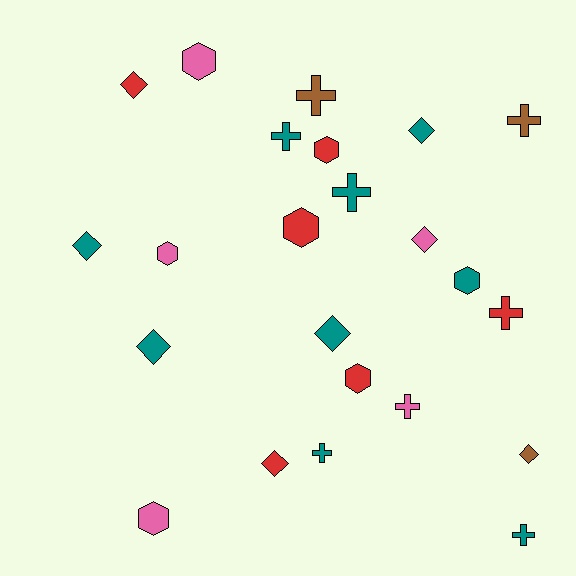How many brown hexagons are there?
There are no brown hexagons.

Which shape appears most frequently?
Cross, with 8 objects.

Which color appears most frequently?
Teal, with 9 objects.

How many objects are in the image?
There are 23 objects.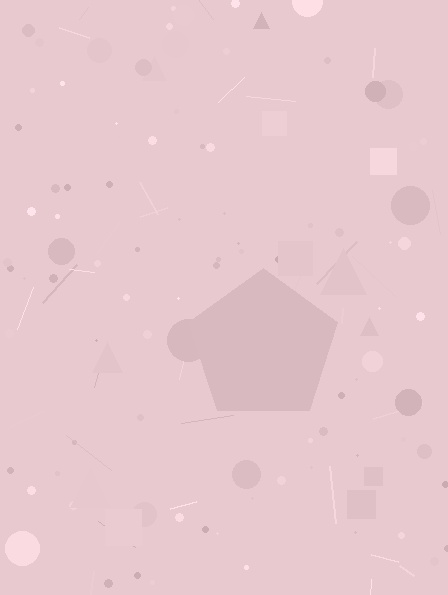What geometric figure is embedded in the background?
A pentagon is embedded in the background.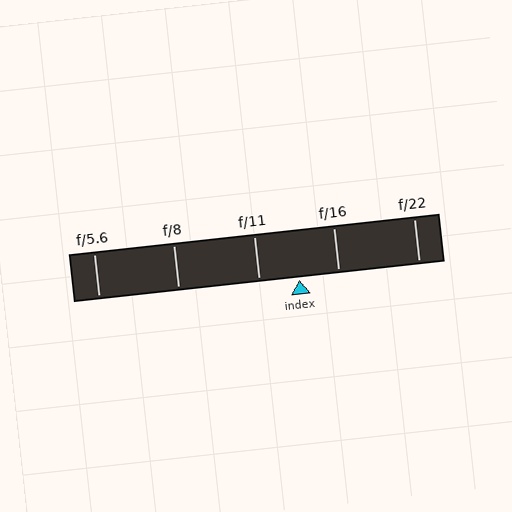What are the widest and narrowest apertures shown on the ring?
The widest aperture shown is f/5.6 and the narrowest is f/22.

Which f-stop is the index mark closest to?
The index mark is closest to f/16.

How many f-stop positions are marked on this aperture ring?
There are 5 f-stop positions marked.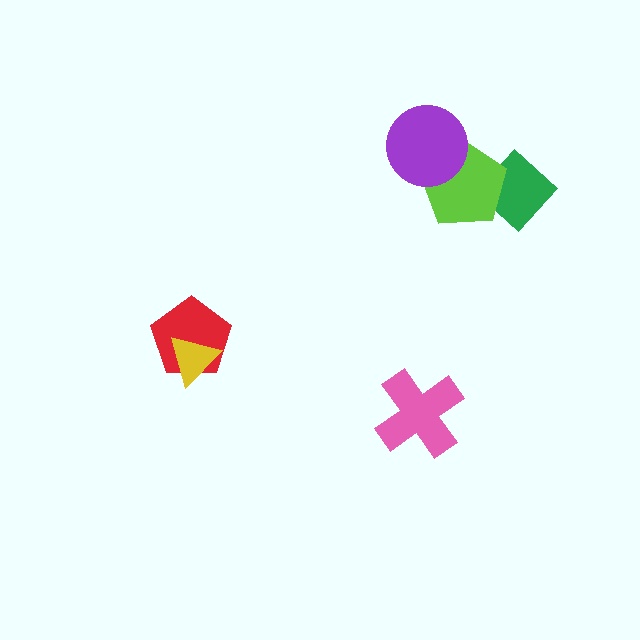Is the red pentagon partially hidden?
Yes, it is partially covered by another shape.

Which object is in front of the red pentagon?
The yellow triangle is in front of the red pentagon.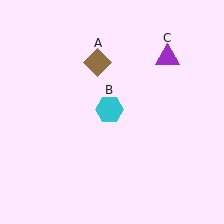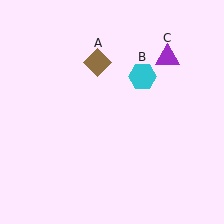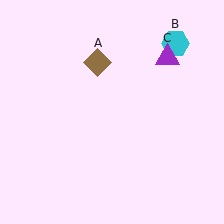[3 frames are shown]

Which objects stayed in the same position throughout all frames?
Brown diamond (object A) and purple triangle (object C) remained stationary.